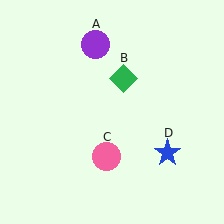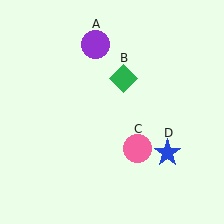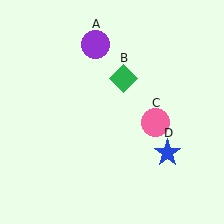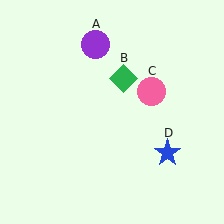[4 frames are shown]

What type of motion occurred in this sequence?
The pink circle (object C) rotated counterclockwise around the center of the scene.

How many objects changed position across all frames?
1 object changed position: pink circle (object C).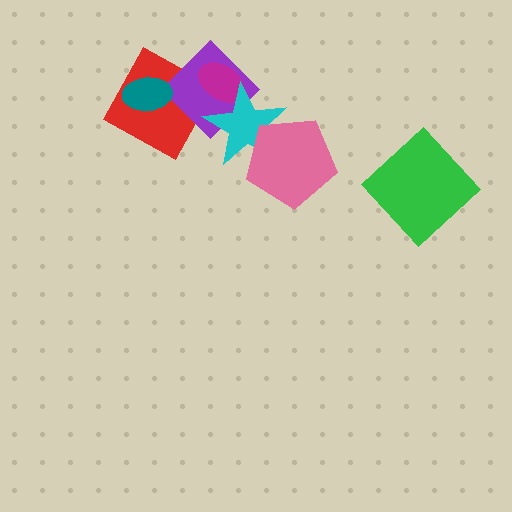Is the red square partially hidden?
Yes, it is partially covered by another shape.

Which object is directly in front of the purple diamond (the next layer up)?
The teal ellipse is directly in front of the purple diamond.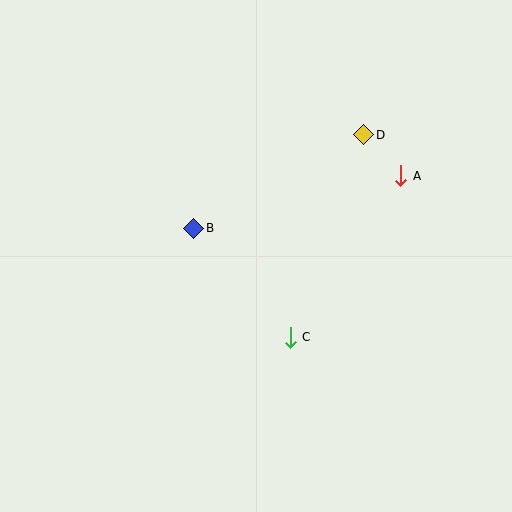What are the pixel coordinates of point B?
Point B is at (194, 228).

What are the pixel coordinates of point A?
Point A is at (401, 176).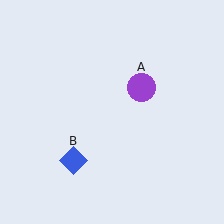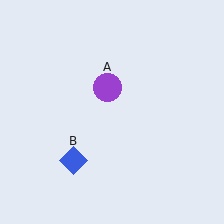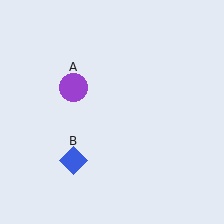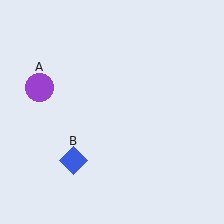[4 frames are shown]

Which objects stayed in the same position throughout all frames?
Blue diamond (object B) remained stationary.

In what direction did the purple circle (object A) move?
The purple circle (object A) moved left.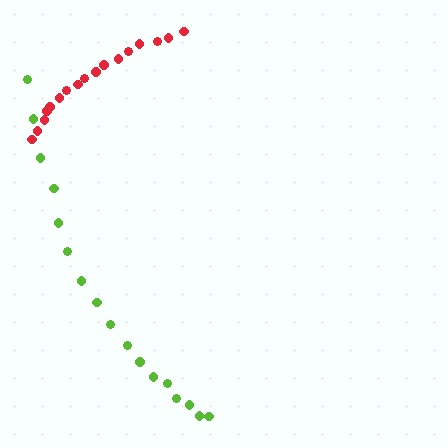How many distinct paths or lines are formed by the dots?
There are 2 distinct paths.